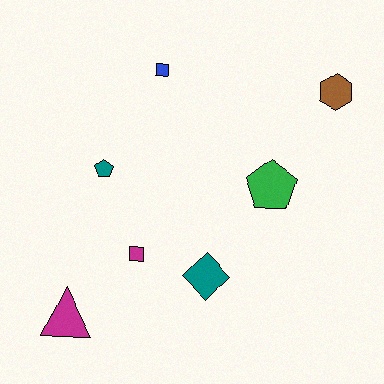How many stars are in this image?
There are no stars.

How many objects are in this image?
There are 7 objects.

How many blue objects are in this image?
There is 1 blue object.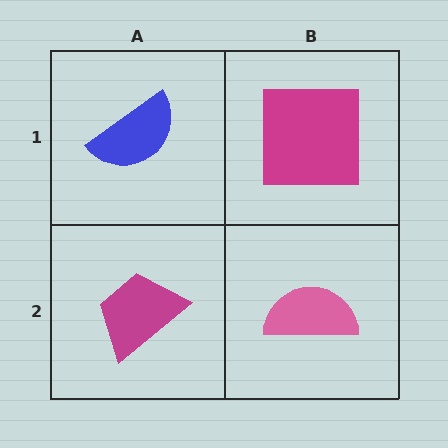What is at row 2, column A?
A magenta trapezoid.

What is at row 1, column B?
A magenta square.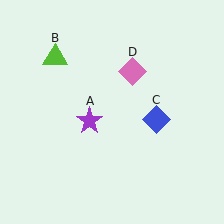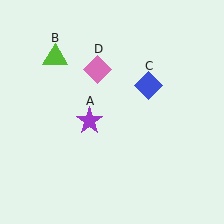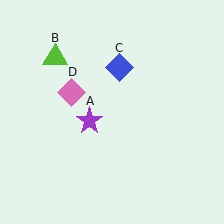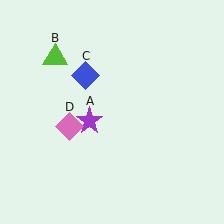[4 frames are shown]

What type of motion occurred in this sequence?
The blue diamond (object C), pink diamond (object D) rotated counterclockwise around the center of the scene.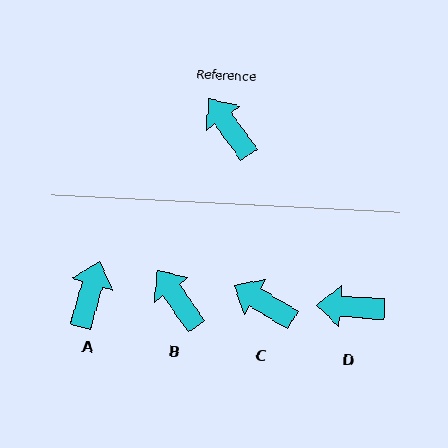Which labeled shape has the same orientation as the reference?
B.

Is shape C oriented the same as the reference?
No, it is off by about 24 degrees.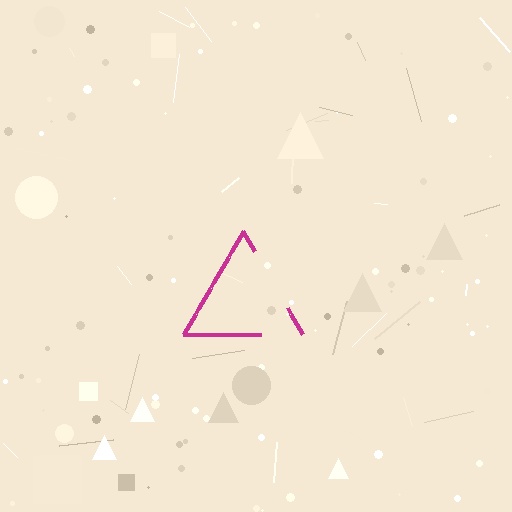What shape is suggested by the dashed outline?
The dashed outline suggests a triangle.